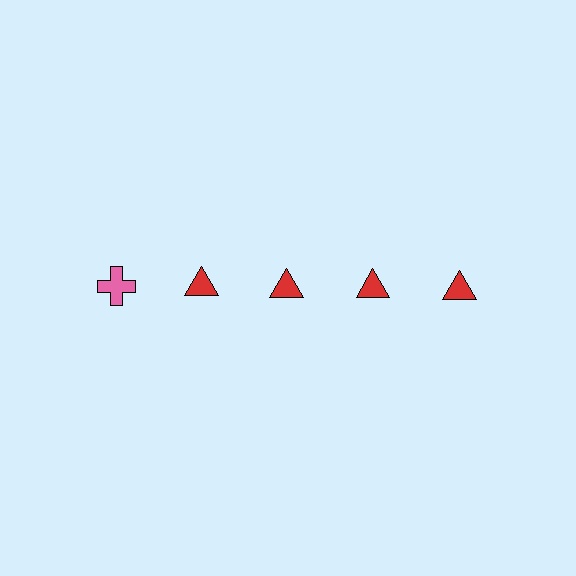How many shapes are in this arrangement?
There are 5 shapes arranged in a grid pattern.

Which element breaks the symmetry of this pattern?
The pink cross in the top row, leftmost column breaks the symmetry. All other shapes are red triangles.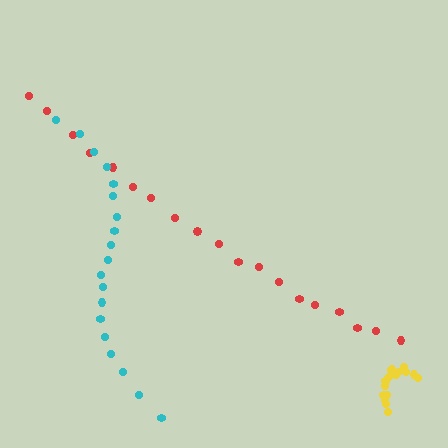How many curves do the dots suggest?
There are 3 distinct paths.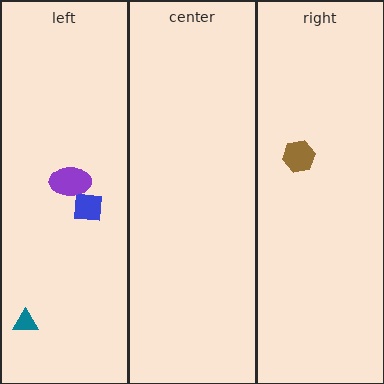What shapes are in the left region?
The blue square, the teal triangle, the purple ellipse.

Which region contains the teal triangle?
The left region.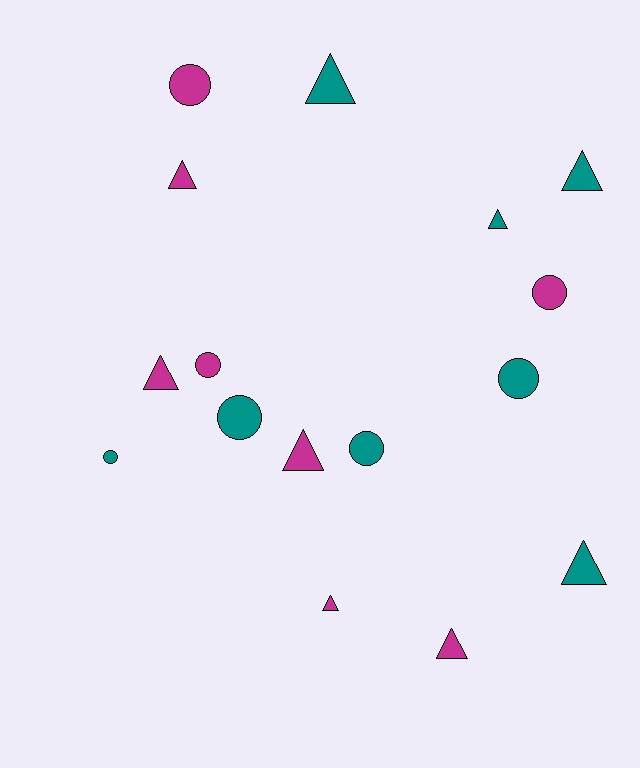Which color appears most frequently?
Magenta, with 8 objects.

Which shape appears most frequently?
Triangle, with 9 objects.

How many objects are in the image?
There are 16 objects.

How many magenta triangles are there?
There are 5 magenta triangles.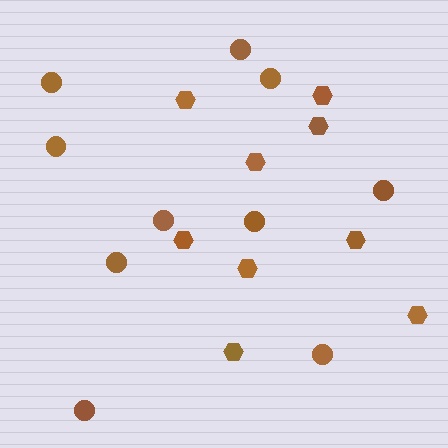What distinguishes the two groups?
There are 2 groups: one group of circles (10) and one group of hexagons (9).